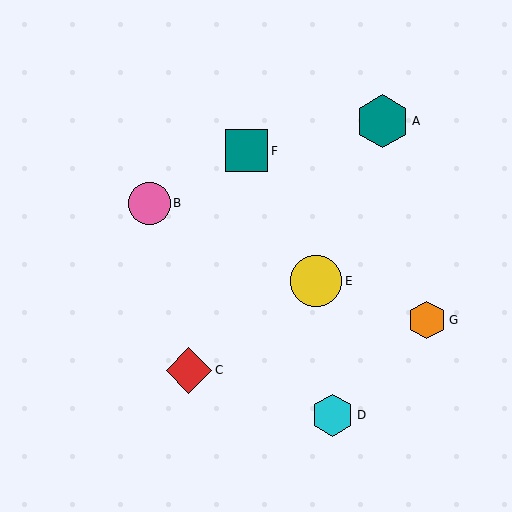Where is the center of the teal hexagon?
The center of the teal hexagon is at (383, 121).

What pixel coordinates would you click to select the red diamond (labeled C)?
Click at (189, 370) to select the red diamond C.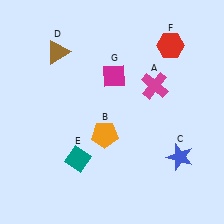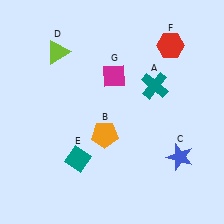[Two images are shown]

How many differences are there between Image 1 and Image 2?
There are 2 differences between the two images.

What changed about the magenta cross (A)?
In Image 1, A is magenta. In Image 2, it changed to teal.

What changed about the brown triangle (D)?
In Image 1, D is brown. In Image 2, it changed to lime.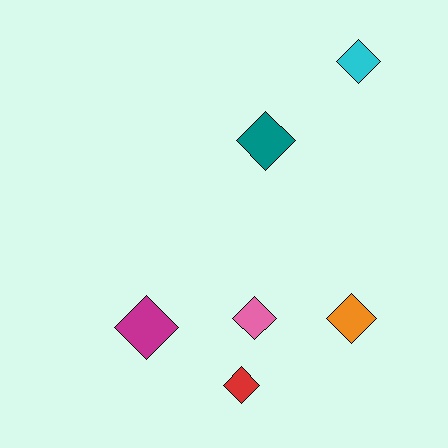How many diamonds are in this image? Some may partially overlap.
There are 6 diamonds.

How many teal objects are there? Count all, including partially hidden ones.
There is 1 teal object.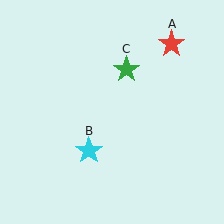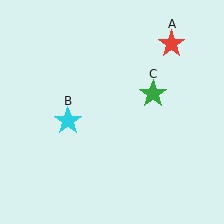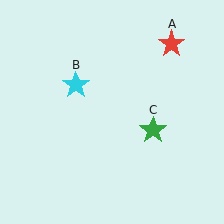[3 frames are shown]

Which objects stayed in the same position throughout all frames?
Red star (object A) remained stationary.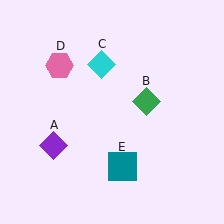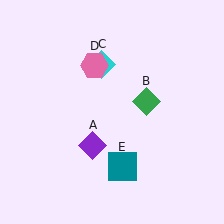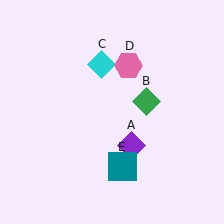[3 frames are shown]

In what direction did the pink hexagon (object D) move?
The pink hexagon (object D) moved right.